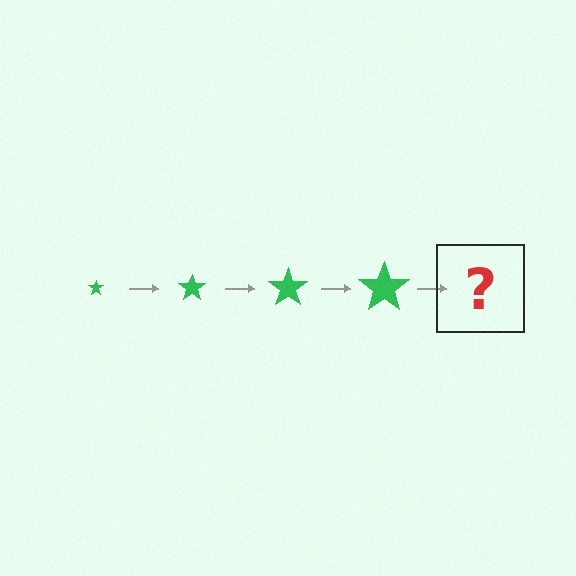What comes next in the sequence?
The next element should be a green star, larger than the previous one.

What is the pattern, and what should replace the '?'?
The pattern is that the star gets progressively larger each step. The '?' should be a green star, larger than the previous one.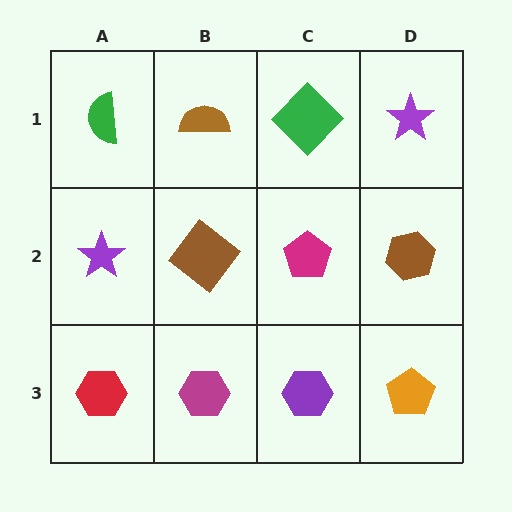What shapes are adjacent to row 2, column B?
A brown semicircle (row 1, column B), a magenta hexagon (row 3, column B), a purple star (row 2, column A), a magenta pentagon (row 2, column C).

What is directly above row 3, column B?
A brown diamond.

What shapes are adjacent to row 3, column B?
A brown diamond (row 2, column B), a red hexagon (row 3, column A), a purple hexagon (row 3, column C).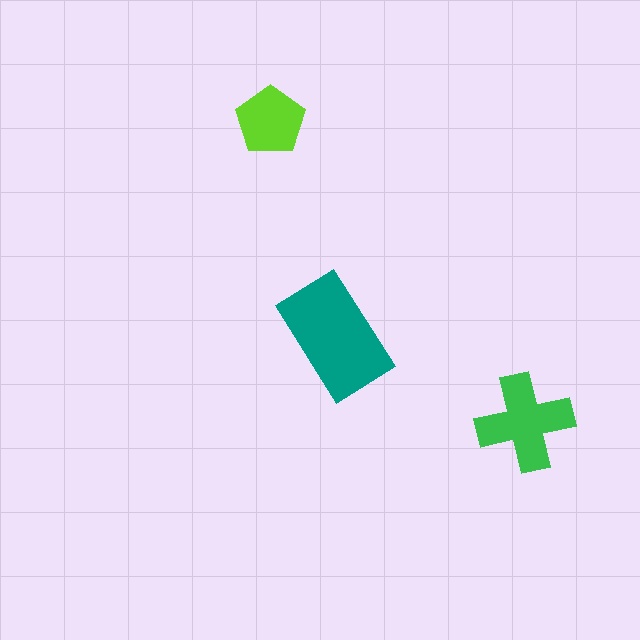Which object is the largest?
The teal rectangle.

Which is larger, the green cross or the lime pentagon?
The green cross.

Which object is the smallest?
The lime pentagon.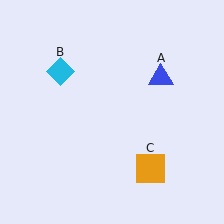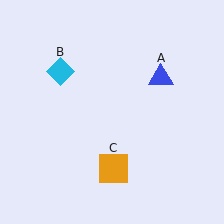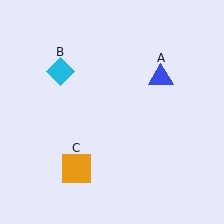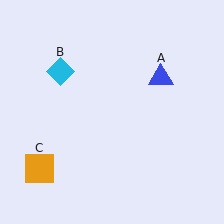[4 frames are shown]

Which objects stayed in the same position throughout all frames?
Blue triangle (object A) and cyan diamond (object B) remained stationary.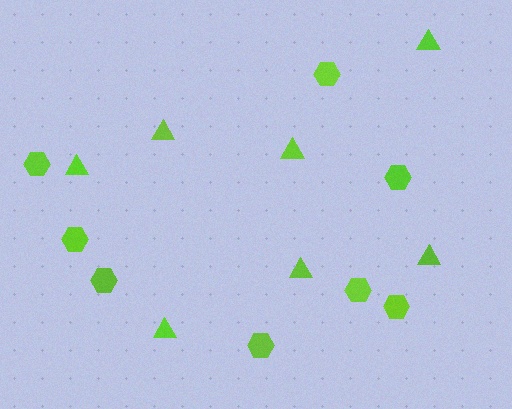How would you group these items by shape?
There are 2 groups: one group of triangles (7) and one group of hexagons (8).